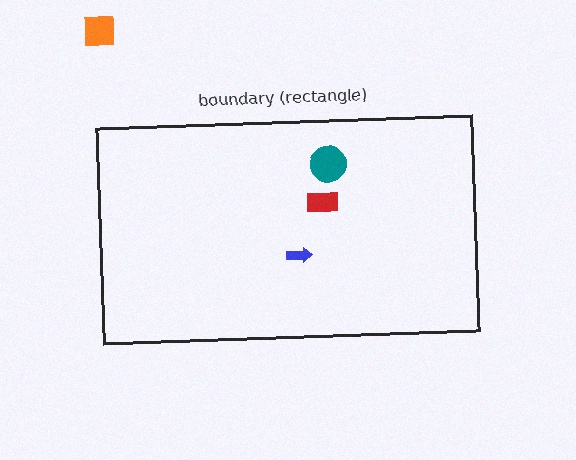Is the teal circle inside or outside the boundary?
Inside.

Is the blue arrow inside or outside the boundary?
Inside.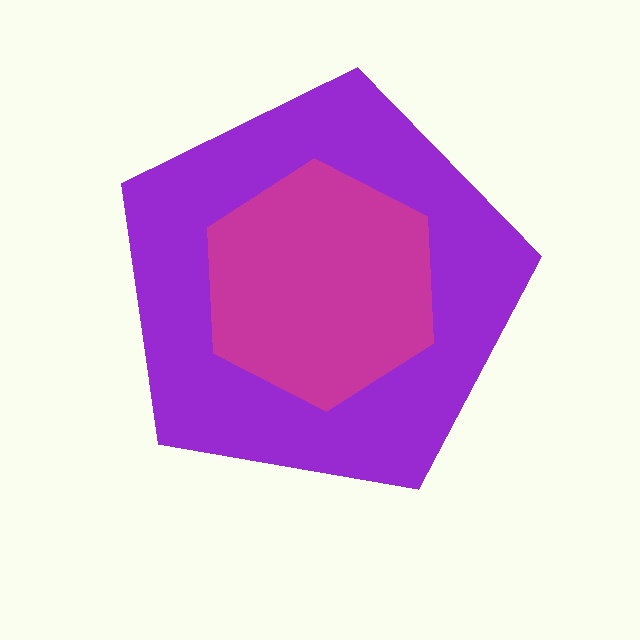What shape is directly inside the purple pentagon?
The magenta hexagon.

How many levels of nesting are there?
2.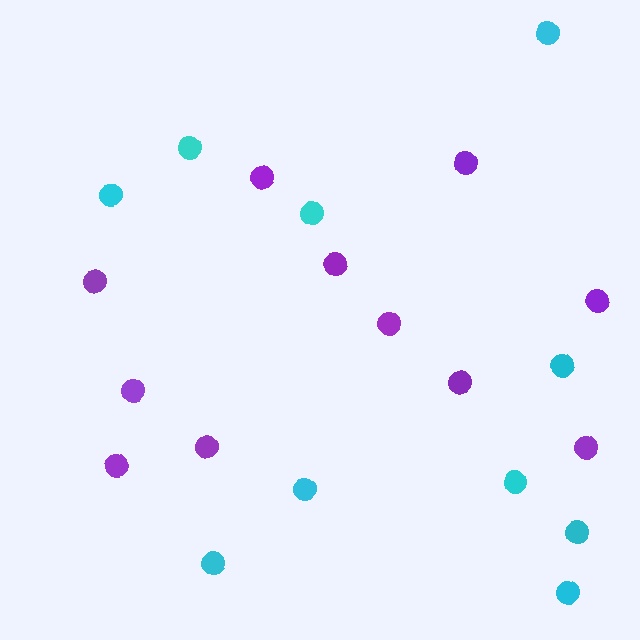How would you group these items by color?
There are 2 groups: one group of cyan circles (10) and one group of purple circles (11).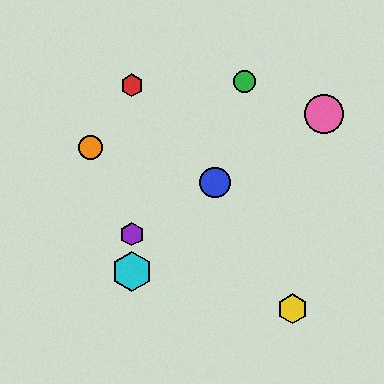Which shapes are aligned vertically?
The red hexagon, the purple hexagon, the cyan hexagon are aligned vertically.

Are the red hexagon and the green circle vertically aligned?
No, the red hexagon is at x≈132 and the green circle is at x≈245.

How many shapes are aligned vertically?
3 shapes (the red hexagon, the purple hexagon, the cyan hexagon) are aligned vertically.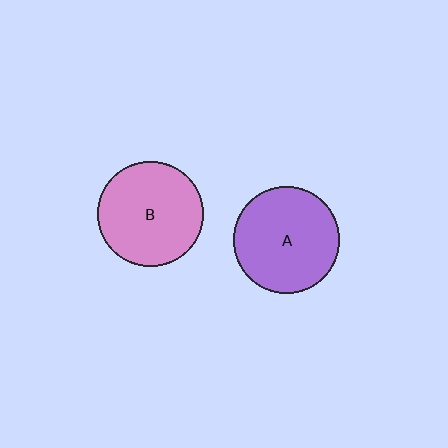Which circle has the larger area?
Circle A (purple).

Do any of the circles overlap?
No, none of the circles overlap.